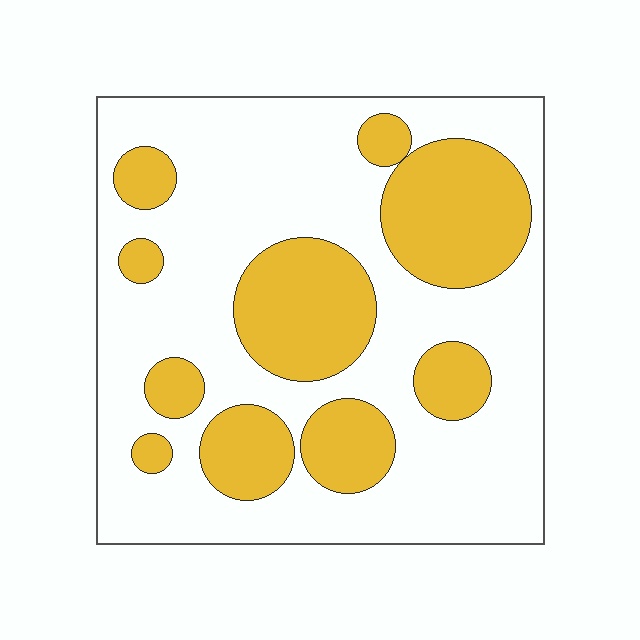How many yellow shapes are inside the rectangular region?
10.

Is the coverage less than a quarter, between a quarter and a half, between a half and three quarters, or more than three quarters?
Between a quarter and a half.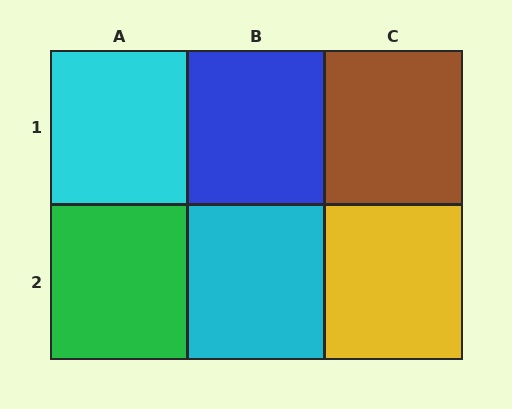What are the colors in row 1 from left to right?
Cyan, blue, brown.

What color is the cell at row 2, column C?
Yellow.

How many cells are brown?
1 cell is brown.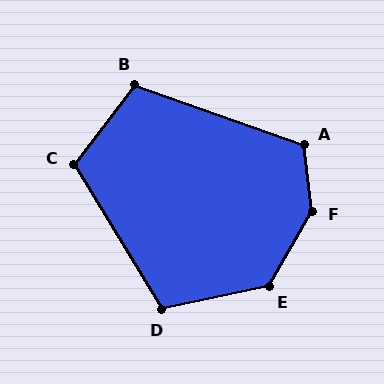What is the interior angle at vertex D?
Approximately 109 degrees (obtuse).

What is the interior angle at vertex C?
Approximately 112 degrees (obtuse).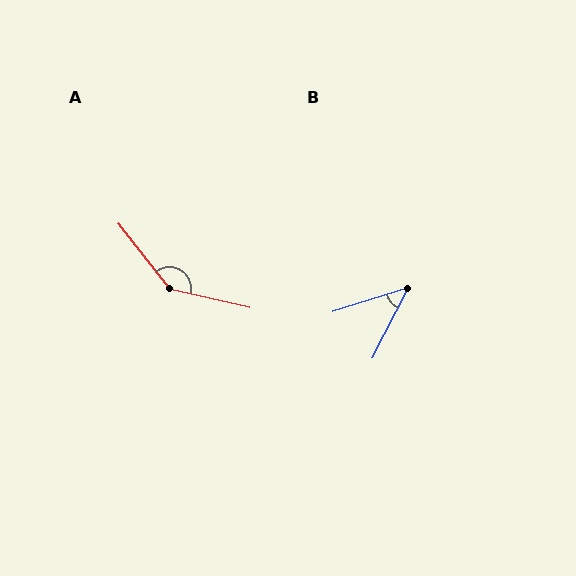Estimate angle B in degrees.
Approximately 46 degrees.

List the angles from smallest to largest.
B (46°), A (141°).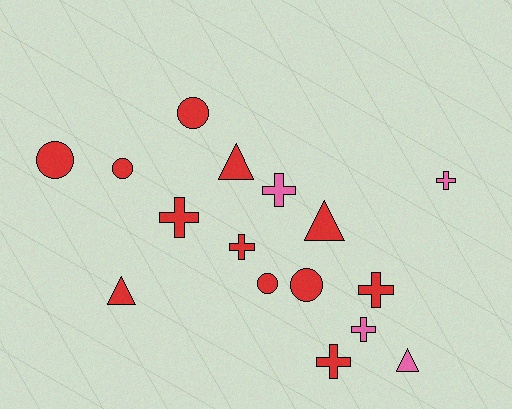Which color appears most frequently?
Red, with 12 objects.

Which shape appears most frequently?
Cross, with 7 objects.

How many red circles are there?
There are 5 red circles.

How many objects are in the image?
There are 16 objects.